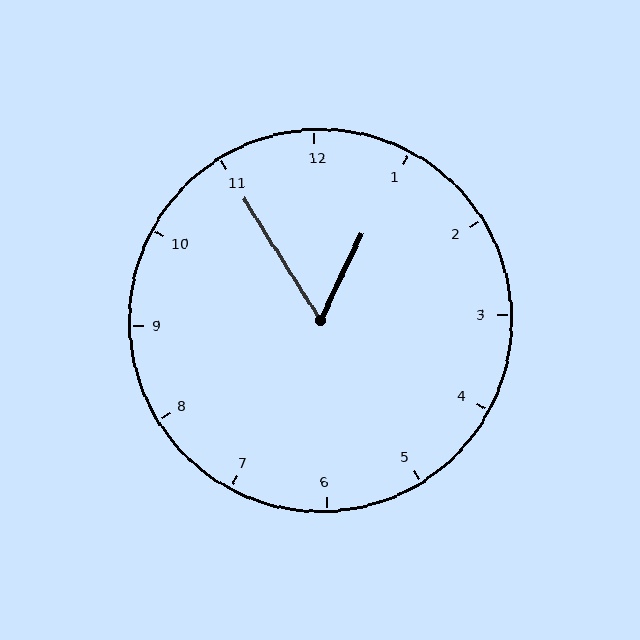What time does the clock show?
12:55.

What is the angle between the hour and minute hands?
Approximately 58 degrees.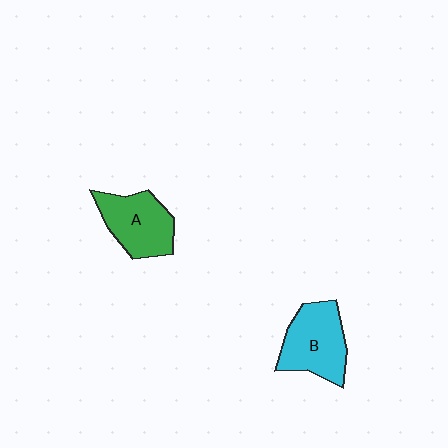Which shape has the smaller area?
Shape A (green).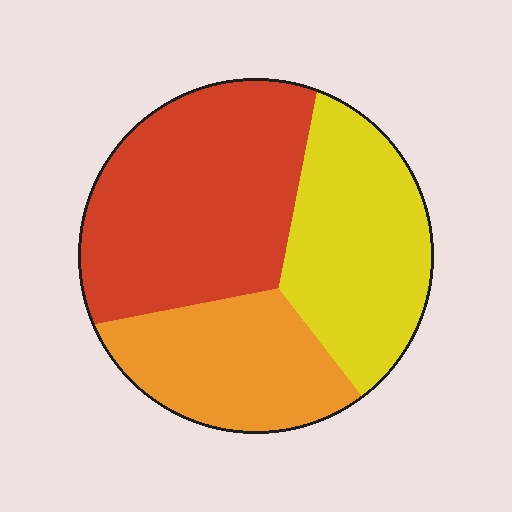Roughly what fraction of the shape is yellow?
Yellow covers about 30% of the shape.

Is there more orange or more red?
Red.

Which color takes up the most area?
Red, at roughly 45%.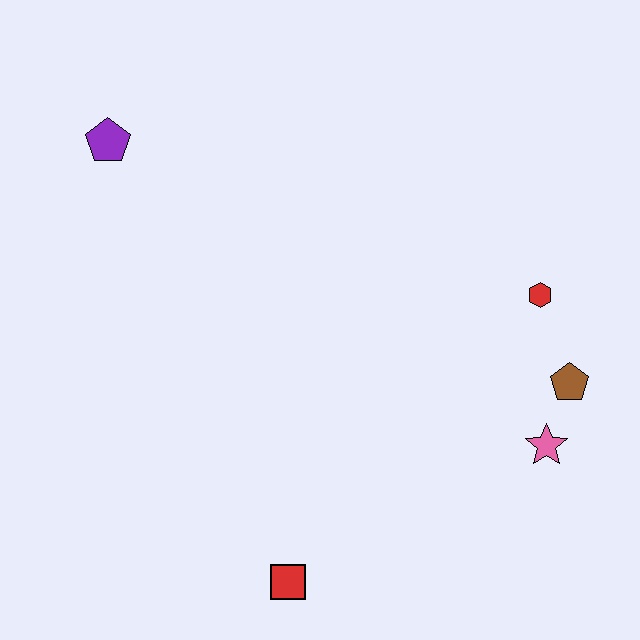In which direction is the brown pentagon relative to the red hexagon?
The brown pentagon is below the red hexagon.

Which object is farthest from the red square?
The purple pentagon is farthest from the red square.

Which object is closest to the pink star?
The brown pentagon is closest to the pink star.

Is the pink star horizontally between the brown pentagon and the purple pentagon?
Yes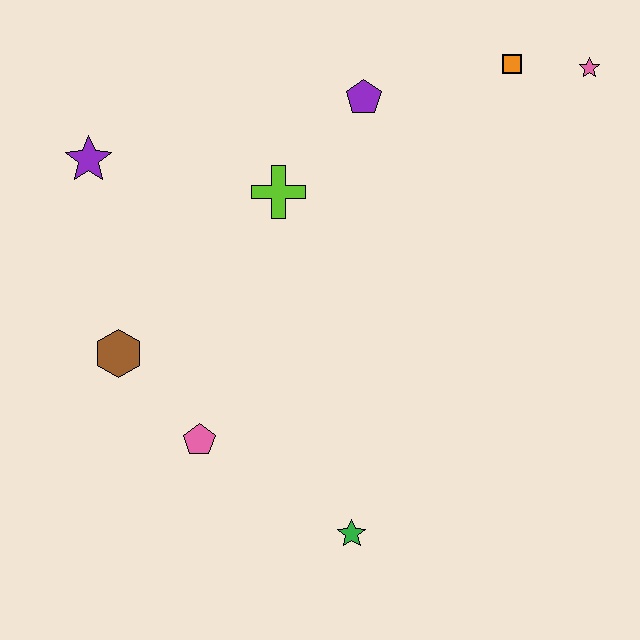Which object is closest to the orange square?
The pink star is closest to the orange square.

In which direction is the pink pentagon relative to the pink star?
The pink pentagon is to the left of the pink star.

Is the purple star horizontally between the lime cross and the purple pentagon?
No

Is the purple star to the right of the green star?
No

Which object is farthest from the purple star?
The pink star is farthest from the purple star.